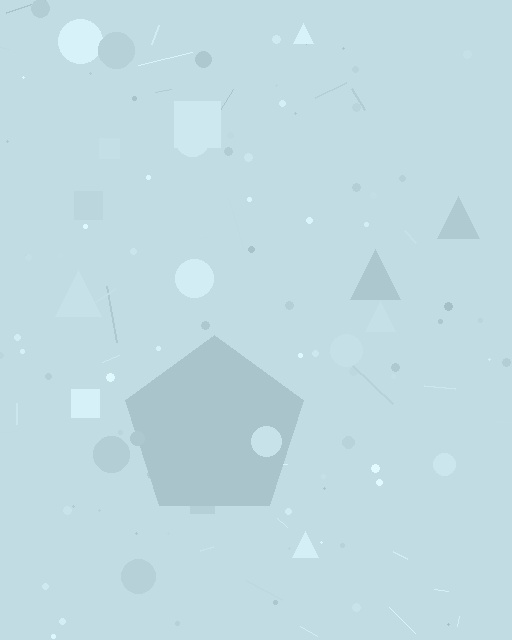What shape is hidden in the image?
A pentagon is hidden in the image.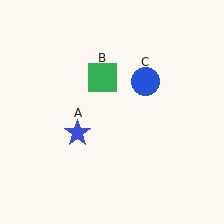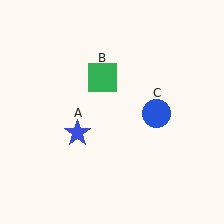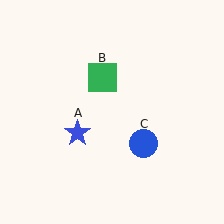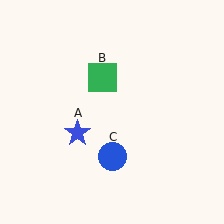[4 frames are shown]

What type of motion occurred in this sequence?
The blue circle (object C) rotated clockwise around the center of the scene.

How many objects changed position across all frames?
1 object changed position: blue circle (object C).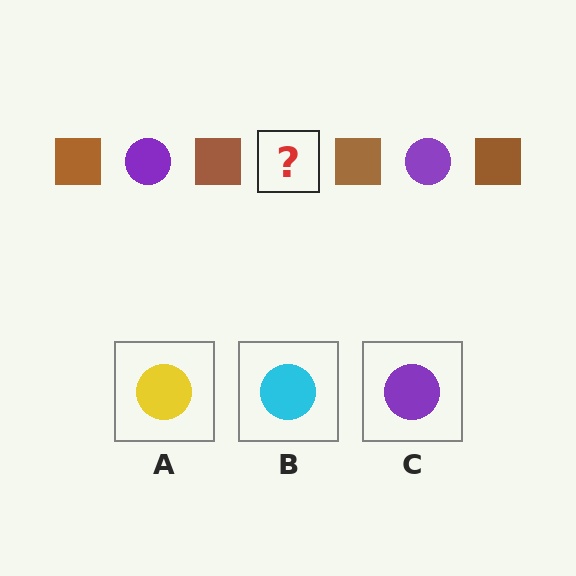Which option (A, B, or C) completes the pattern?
C.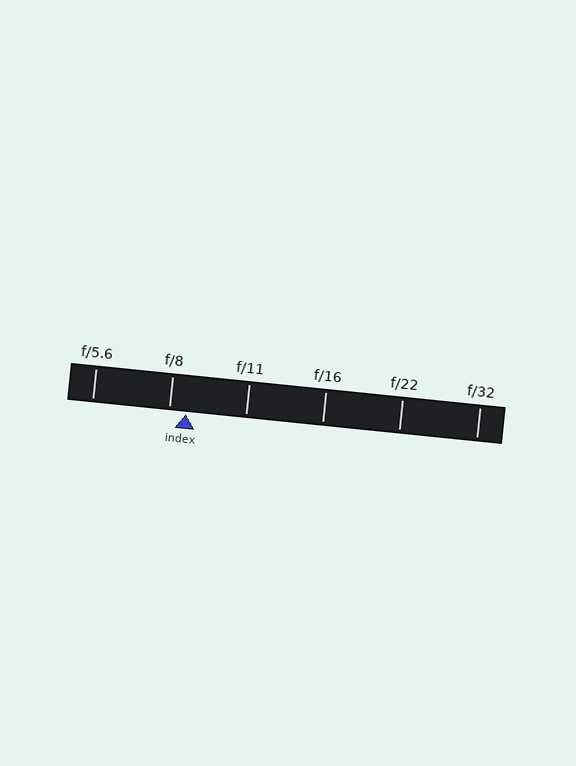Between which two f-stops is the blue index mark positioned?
The index mark is between f/8 and f/11.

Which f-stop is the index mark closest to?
The index mark is closest to f/8.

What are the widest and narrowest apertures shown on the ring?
The widest aperture shown is f/5.6 and the narrowest is f/32.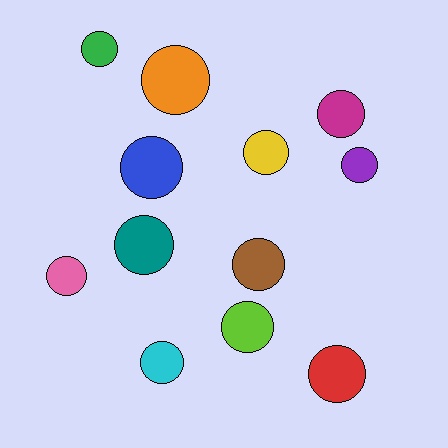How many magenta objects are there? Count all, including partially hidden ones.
There is 1 magenta object.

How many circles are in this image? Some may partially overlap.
There are 12 circles.